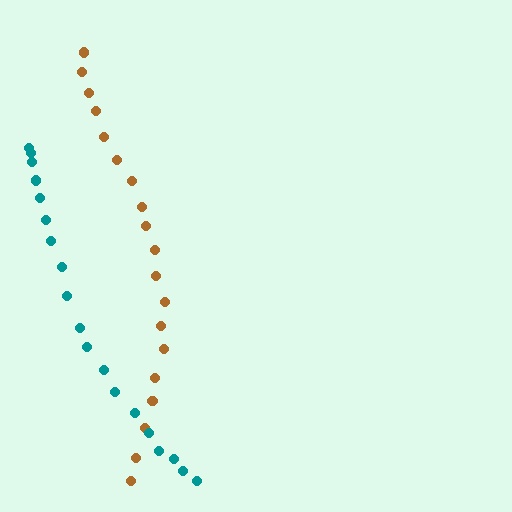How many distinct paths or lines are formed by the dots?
There are 2 distinct paths.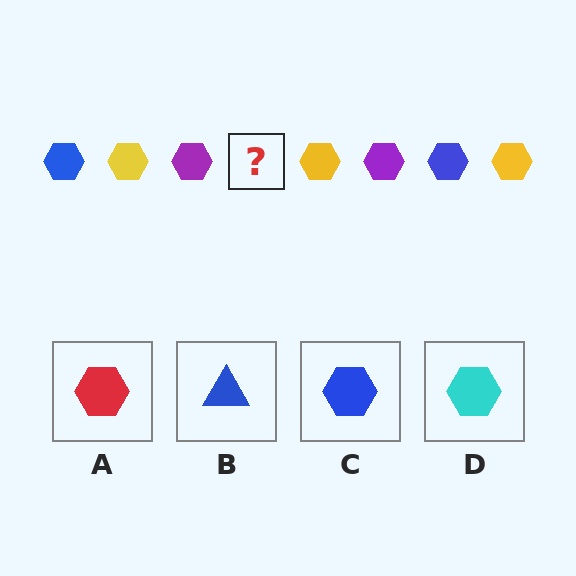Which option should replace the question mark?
Option C.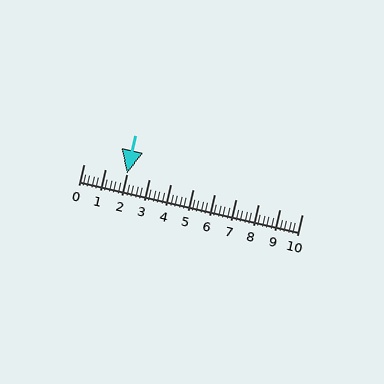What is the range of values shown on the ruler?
The ruler shows values from 0 to 10.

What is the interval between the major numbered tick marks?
The major tick marks are spaced 1 units apart.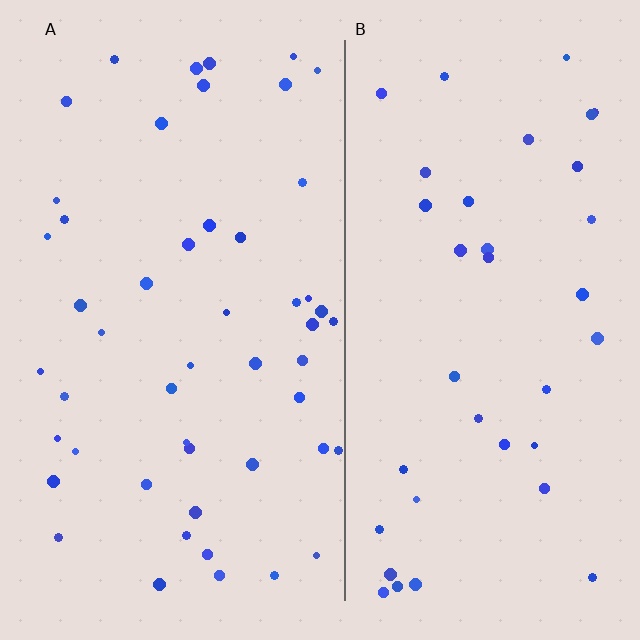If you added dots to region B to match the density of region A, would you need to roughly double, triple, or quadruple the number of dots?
Approximately double.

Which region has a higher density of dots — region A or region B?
A (the left).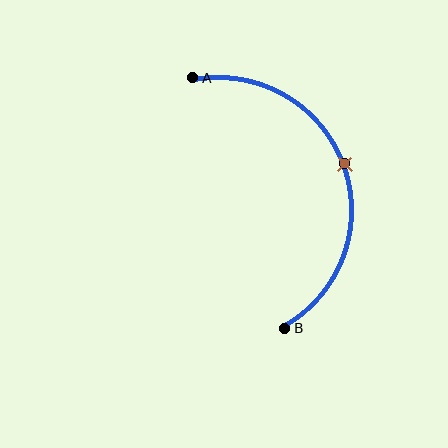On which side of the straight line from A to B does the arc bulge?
The arc bulges to the right of the straight line connecting A and B.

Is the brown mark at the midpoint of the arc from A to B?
Yes. The brown mark lies on the arc at equal arc-length from both A and B — it is the arc midpoint.